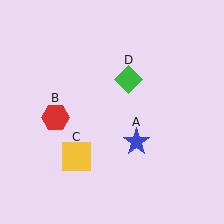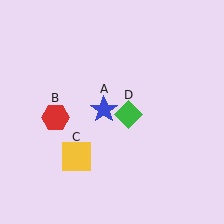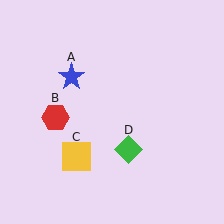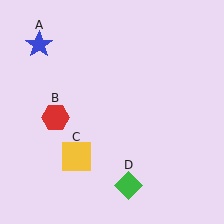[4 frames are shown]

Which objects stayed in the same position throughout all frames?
Red hexagon (object B) and yellow square (object C) remained stationary.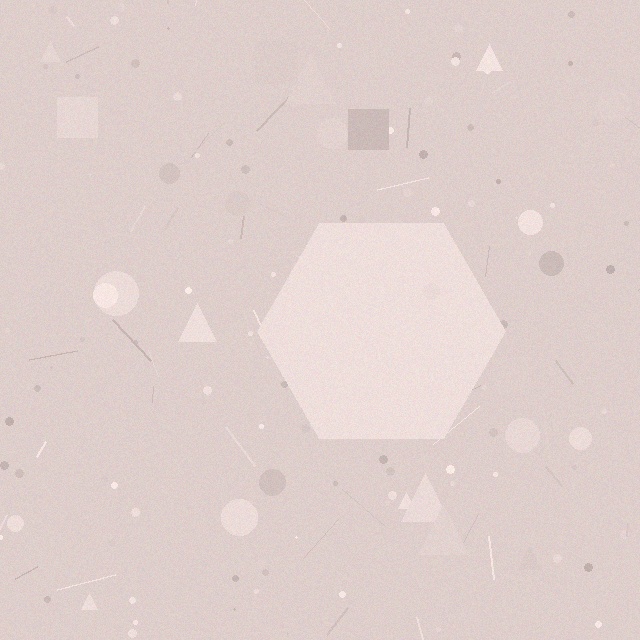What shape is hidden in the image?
A hexagon is hidden in the image.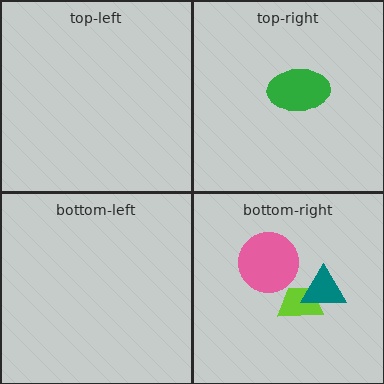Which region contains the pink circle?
The bottom-right region.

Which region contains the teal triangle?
The bottom-right region.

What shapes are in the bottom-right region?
The pink circle, the lime trapezoid, the teal triangle.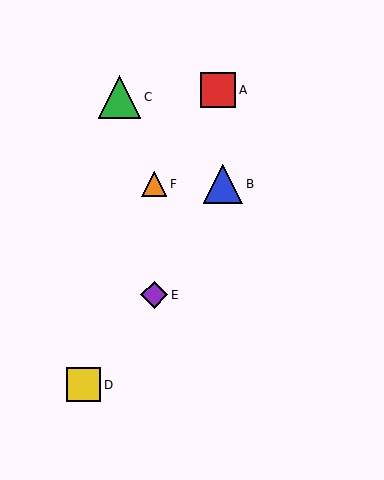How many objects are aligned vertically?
2 objects (E, F) are aligned vertically.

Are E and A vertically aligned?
No, E is at x≈154 and A is at x≈218.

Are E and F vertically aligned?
Yes, both are at x≈154.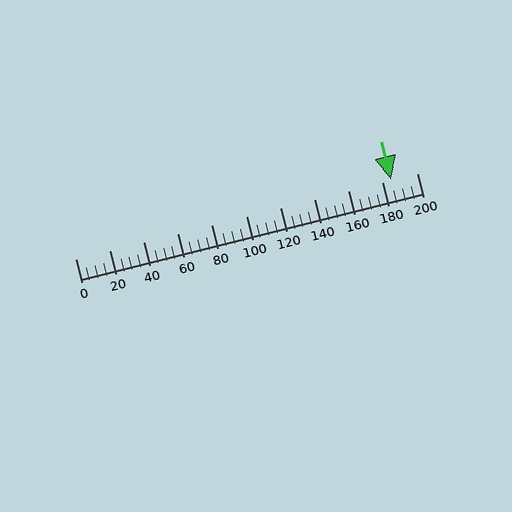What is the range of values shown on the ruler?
The ruler shows values from 0 to 200.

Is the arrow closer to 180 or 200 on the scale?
The arrow is closer to 180.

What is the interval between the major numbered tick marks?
The major tick marks are spaced 20 units apart.